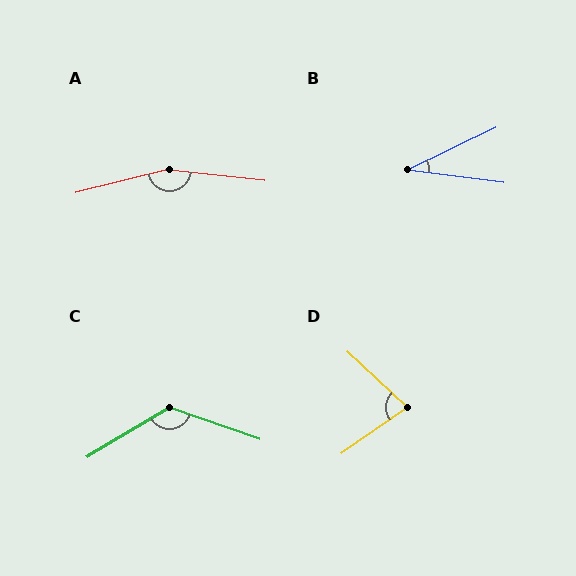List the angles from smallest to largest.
B (33°), D (78°), C (130°), A (160°).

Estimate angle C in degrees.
Approximately 130 degrees.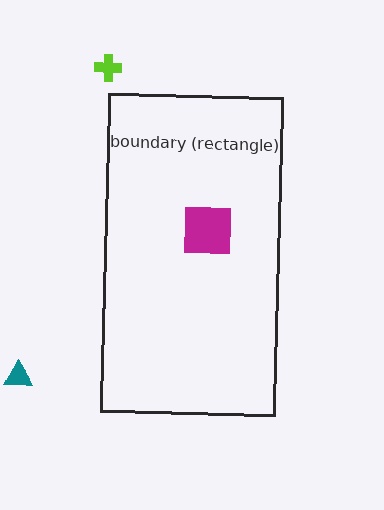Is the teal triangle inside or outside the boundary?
Outside.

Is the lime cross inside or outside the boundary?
Outside.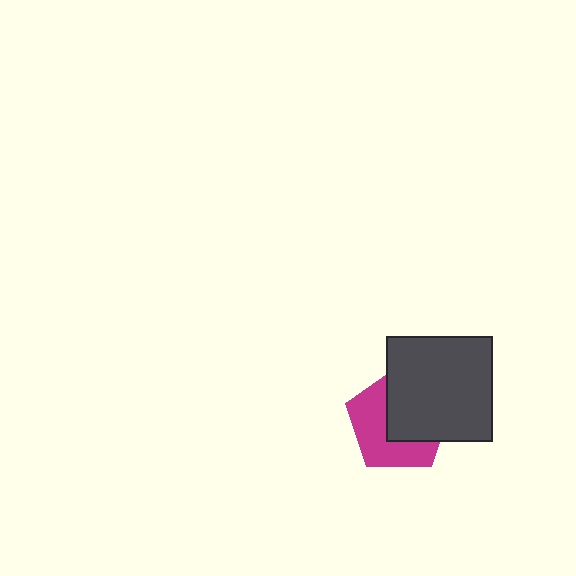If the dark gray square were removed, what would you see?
You would see the complete magenta pentagon.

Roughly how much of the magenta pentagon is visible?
About half of it is visible (roughly 50%).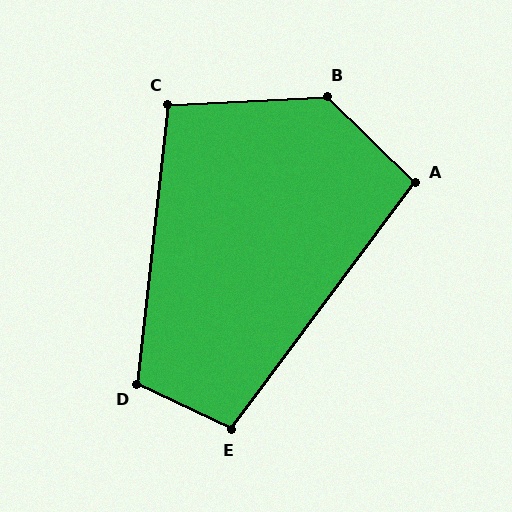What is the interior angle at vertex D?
Approximately 109 degrees (obtuse).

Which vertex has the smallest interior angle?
A, at approximately 98 degrees.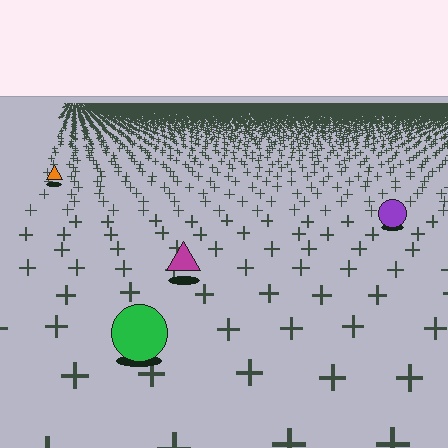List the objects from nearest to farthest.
From nearest to farthest: the green circle, the magenta triangle, the purple circle, the orange triangle.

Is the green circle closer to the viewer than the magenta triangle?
Yes. The green circle is closer — you can tell from the texture gradient: the ground texture is coarser near it.